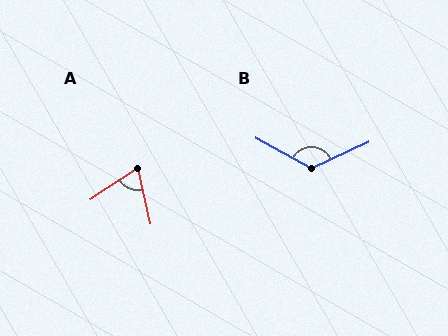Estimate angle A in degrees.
Approximately 69 degrees.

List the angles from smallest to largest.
A (69°), B (126°).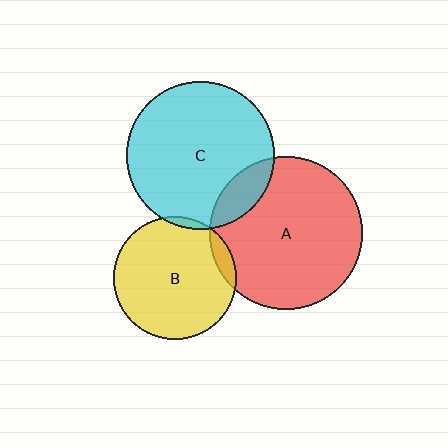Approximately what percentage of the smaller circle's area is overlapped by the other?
Approximately 15%.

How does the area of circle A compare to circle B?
Approximately 1.5 times.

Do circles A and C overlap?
Yes.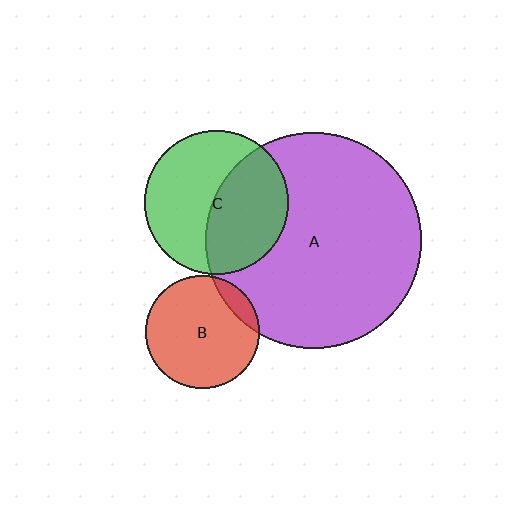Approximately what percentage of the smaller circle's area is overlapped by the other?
Approximately 10%.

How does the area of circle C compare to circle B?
Approximately 1.6 times.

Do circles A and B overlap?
Yes.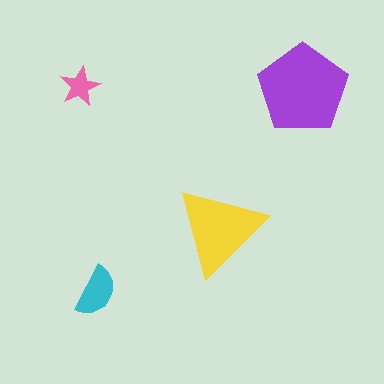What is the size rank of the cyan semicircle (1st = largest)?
3rd.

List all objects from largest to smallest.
The purple pentagon, the yellow triangle, the cyan semicircle, the pink star.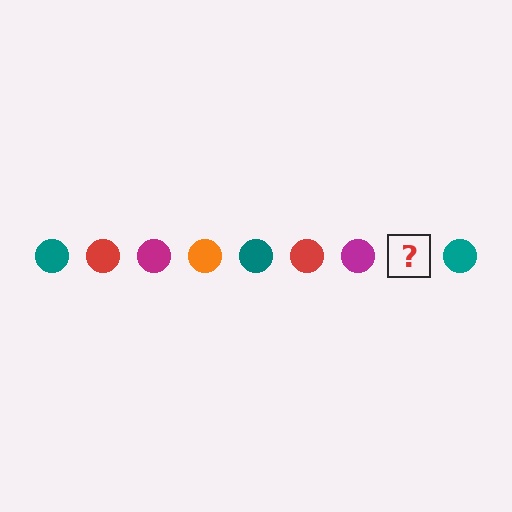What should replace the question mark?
The question mark should be replaced with an orange circle.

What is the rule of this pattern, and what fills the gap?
The rule is that the pattern cycles through teal, red, magenta, orange circles. The gap should be filled with an orange circle.